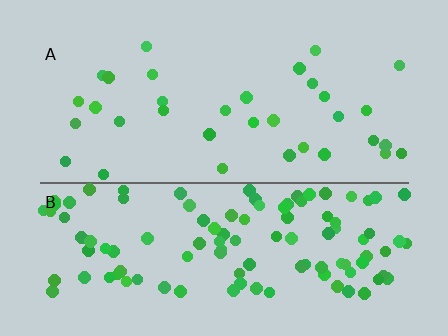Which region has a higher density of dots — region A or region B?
B (the bottom).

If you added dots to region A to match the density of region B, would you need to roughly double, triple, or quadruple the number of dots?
Approximately triple.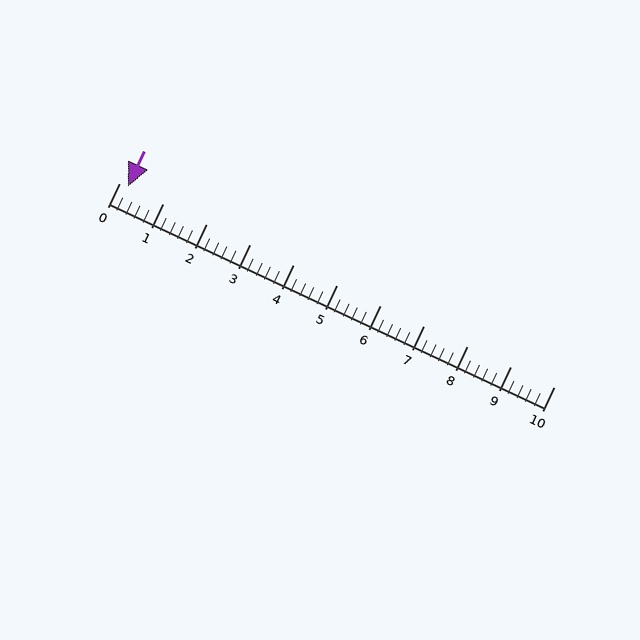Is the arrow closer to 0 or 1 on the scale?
The arrow is closer to 0.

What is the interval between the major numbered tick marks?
The major tick marks are spaced 1 units apart.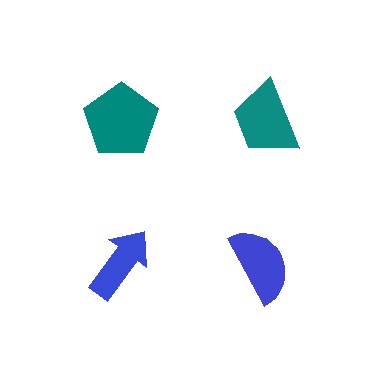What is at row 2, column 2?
A blue semicircle.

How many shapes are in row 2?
2 shapes.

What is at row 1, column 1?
A teal pentagon.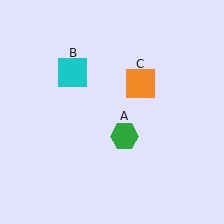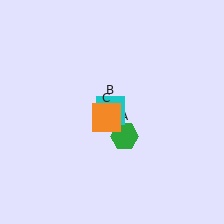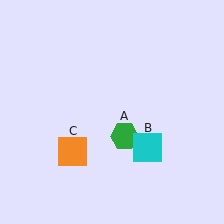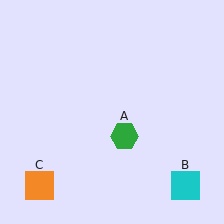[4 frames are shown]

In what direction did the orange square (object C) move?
The orange square (object C) moved down and to the left.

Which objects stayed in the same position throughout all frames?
Green hexagon (object A) remained stationary.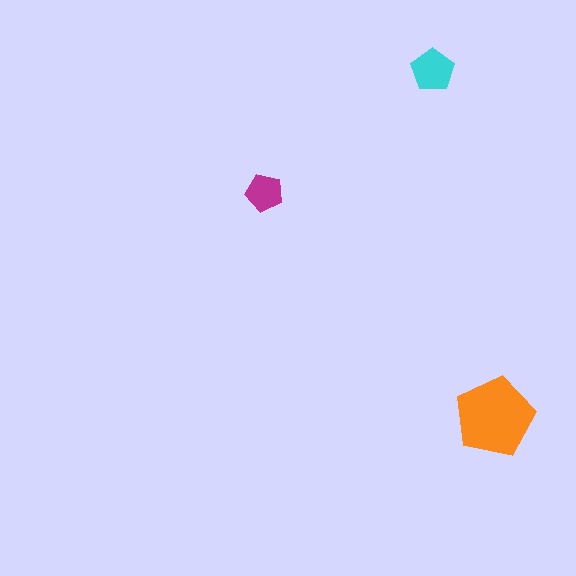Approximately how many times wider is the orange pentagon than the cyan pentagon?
About 2 times wider.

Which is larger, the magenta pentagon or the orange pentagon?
The orange one.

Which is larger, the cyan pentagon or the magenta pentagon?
The cyan one.